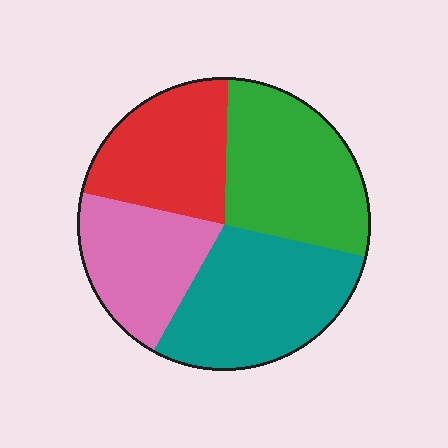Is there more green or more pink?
Green.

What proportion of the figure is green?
Green covers roughly 30% of the figure.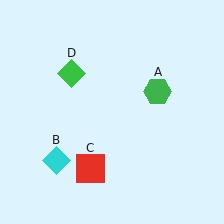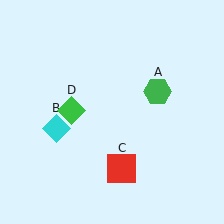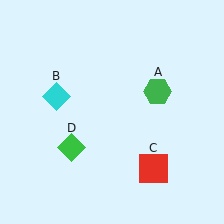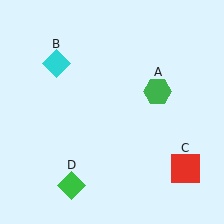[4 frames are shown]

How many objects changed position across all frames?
3 objects changed position: cyan diamond (object B), red square (object C), green diamond (object D).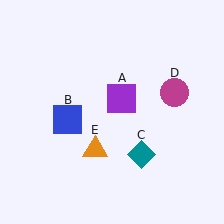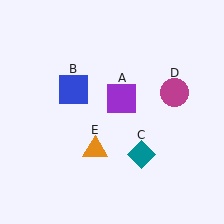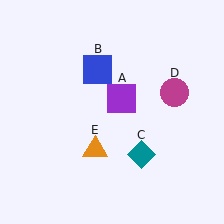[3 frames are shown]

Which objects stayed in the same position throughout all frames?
Purple square (object A) and teal diamond (object C) and magenta circle (object D) and orange triangle (object E) remained stationary.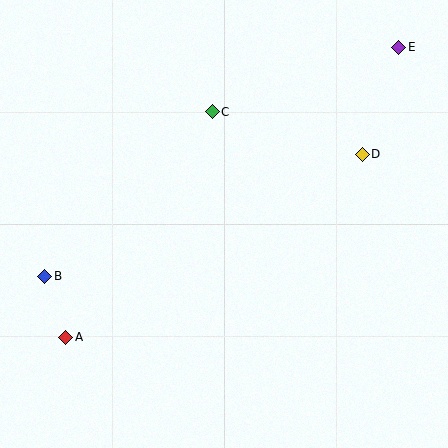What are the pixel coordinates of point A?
Point A is at (66, 337).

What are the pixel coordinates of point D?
Point D is at (362, 154).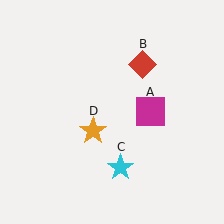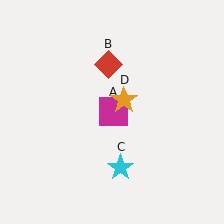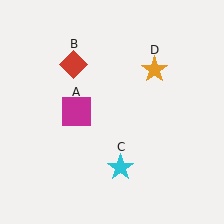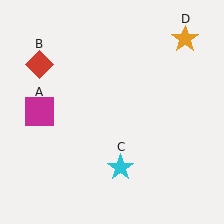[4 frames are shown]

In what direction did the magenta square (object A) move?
The magenta square (object A) moved left.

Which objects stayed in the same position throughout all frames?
Cyan star (object C) remained stationary.